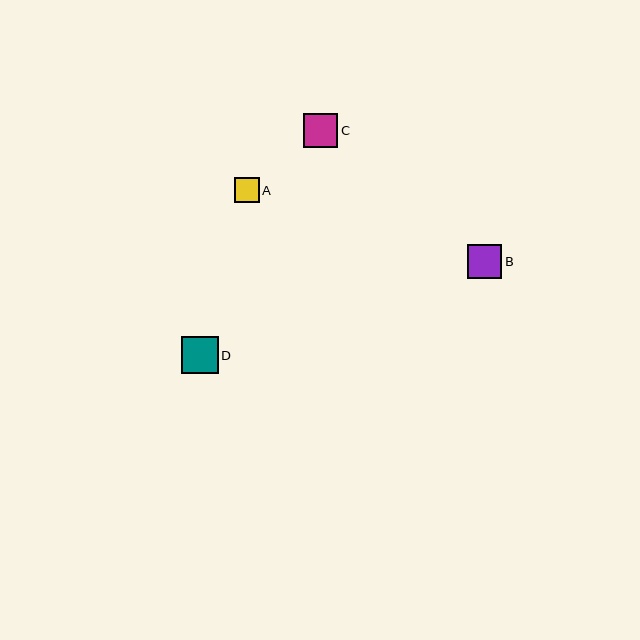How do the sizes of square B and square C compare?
Square B and square C are approximately the same size.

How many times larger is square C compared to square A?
Square C is approximately 1.4 times the size of square A.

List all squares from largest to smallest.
From largest to smallest: D, B, C, A.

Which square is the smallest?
Square A is the smallest with a size of approximately 25 pixels.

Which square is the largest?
Square D is the largest with a size of approximately 37 pixels.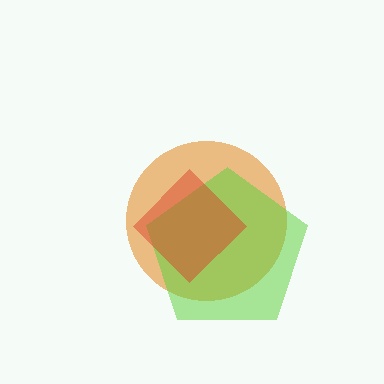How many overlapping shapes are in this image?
There are 3 overlapping shapes in the image.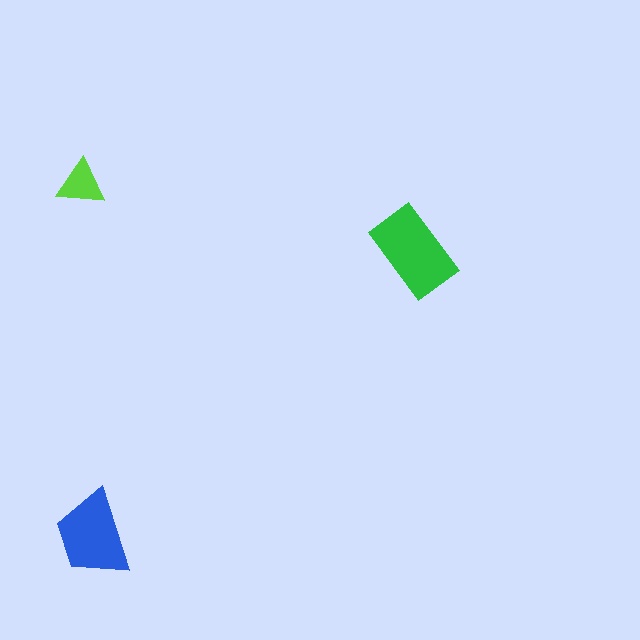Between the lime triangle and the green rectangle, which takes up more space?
The green rectangle.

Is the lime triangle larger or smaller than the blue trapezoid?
Smaller.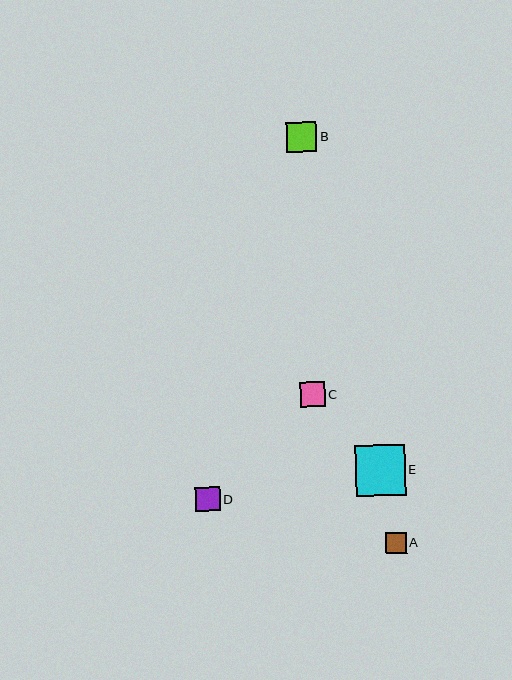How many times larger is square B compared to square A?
Square B is approximately 1.5 times the size of square A.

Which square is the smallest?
Square A is the smallest with a size of approximately 20 pixels.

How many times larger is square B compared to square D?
Square B is approximately 1.2 times the size of square D.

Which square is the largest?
Square E is the largest with a size of approximately 50 pixels.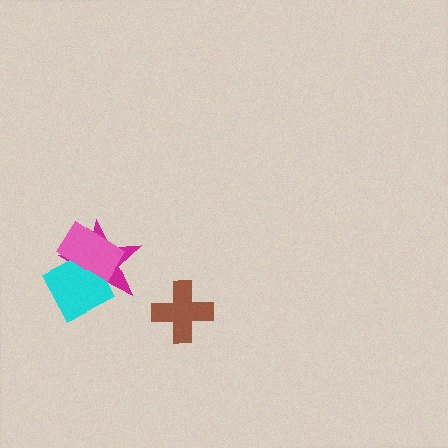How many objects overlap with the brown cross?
0 objects overlap with the brown cross.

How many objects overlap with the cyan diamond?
2 objects overlap with the cyan diamond.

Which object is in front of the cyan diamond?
The pink rectangle is in front of the cyan diamond.